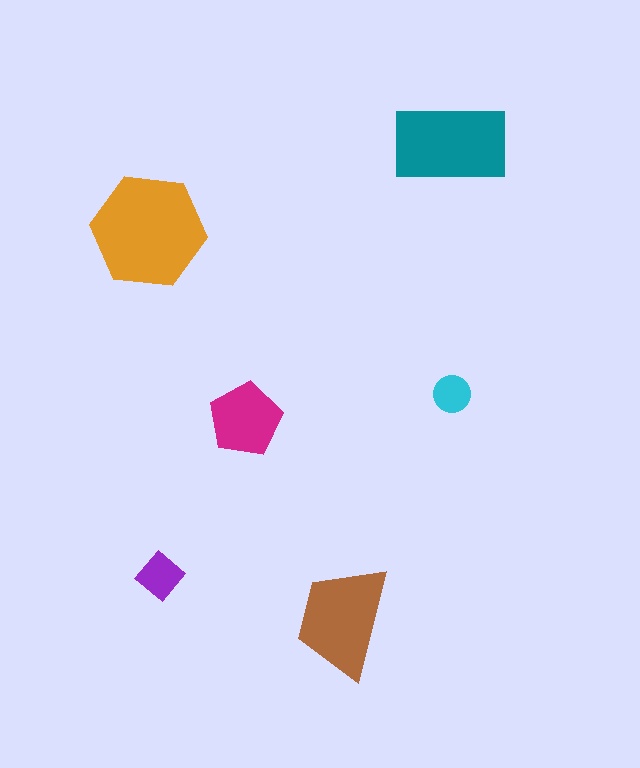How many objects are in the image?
There are 6 objects in the image.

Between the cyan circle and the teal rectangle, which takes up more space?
The teal rectangle.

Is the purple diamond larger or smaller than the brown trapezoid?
Smaller.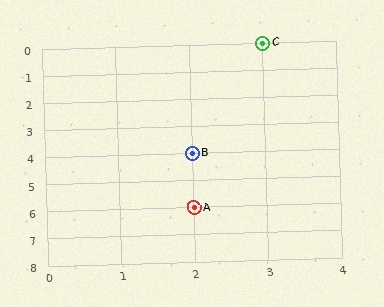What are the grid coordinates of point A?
Point A is at grid coordinates (2, 6).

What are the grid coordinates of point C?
Point C is at grid coordinates (3, 0).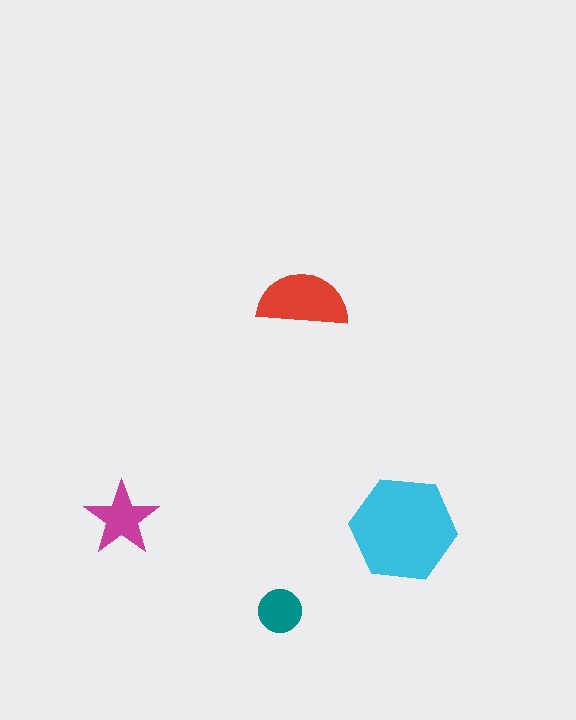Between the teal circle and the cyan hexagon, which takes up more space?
The cyan hexagon.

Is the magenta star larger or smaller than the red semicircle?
Smaller.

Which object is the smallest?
The teal circle.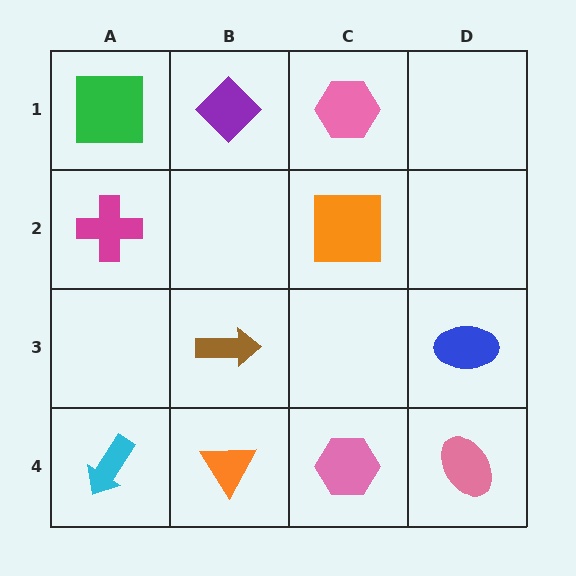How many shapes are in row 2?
2 shapes.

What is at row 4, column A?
A cyan arrow.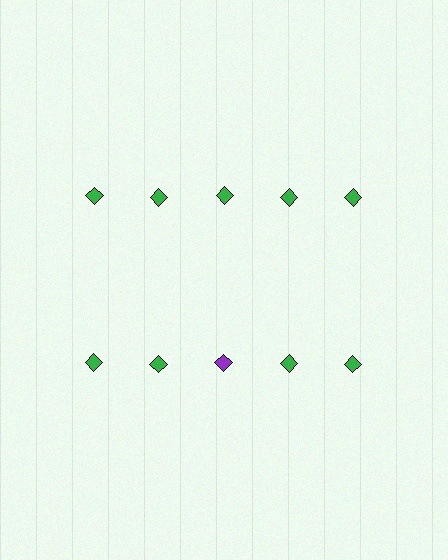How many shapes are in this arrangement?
There are 10 shapes arranged in a grid pattern.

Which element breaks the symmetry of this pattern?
The purple diamond in the second row, center column breaks the symmetry. All other shapes are green diamonds.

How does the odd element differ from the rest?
It has a different color: purple instead of green.